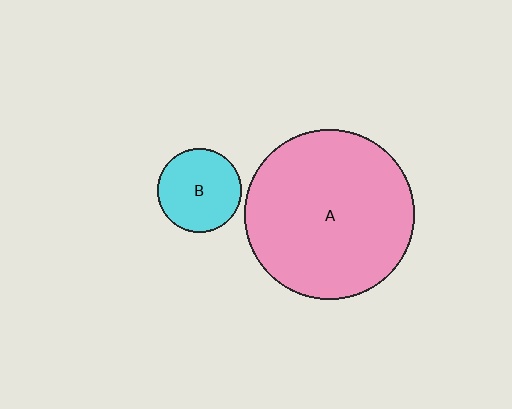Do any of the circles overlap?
No, none of the circles overlap.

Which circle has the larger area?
Circle A (pink).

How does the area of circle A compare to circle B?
Approximately 4.0 times.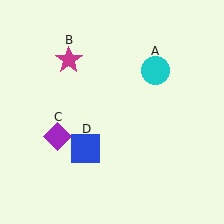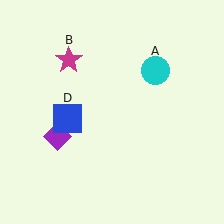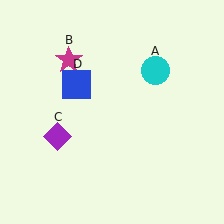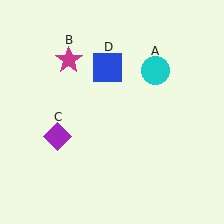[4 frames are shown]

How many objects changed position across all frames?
1 object changed position: blue square (object D).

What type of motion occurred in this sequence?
The blue square (object D) rotated clockwise around the center of the scene.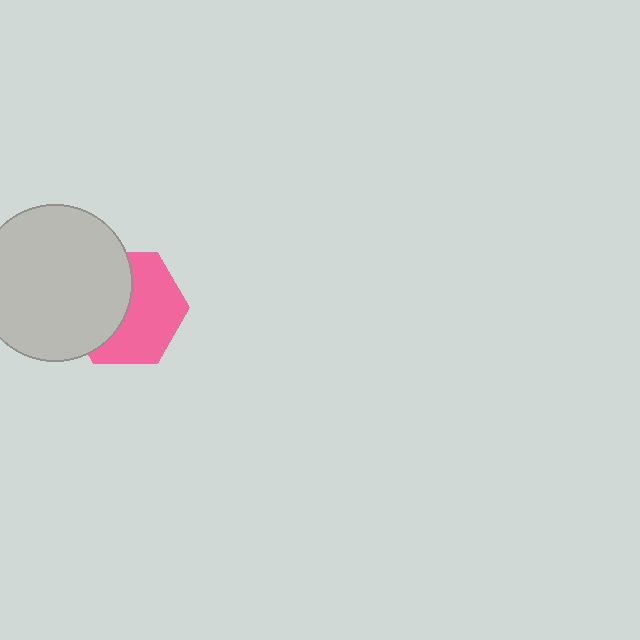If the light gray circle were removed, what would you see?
You would see the complete pink hexagon.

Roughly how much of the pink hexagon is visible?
About half of it is visible (roughly 55%).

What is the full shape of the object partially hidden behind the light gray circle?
The partially hidden object is a pink hexagon.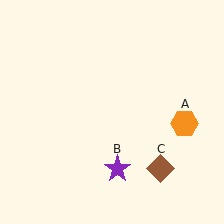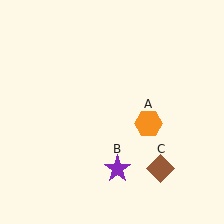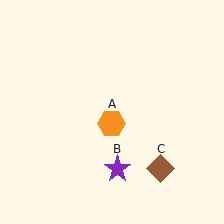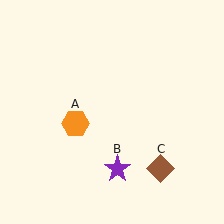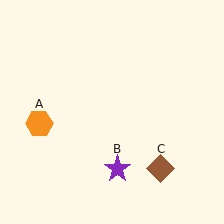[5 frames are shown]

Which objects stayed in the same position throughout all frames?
Purple star (object B) and brown diamond (object C) remained stationary.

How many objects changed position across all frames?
1 object changed position: orange hexagon (object A).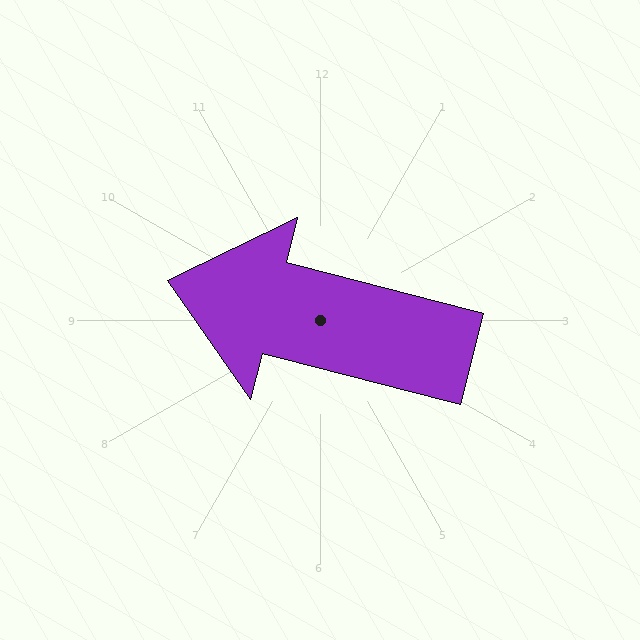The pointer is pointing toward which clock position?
Roughly 9 o'clock.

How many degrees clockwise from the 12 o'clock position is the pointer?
Approximately 284 degrees.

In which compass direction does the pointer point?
West.